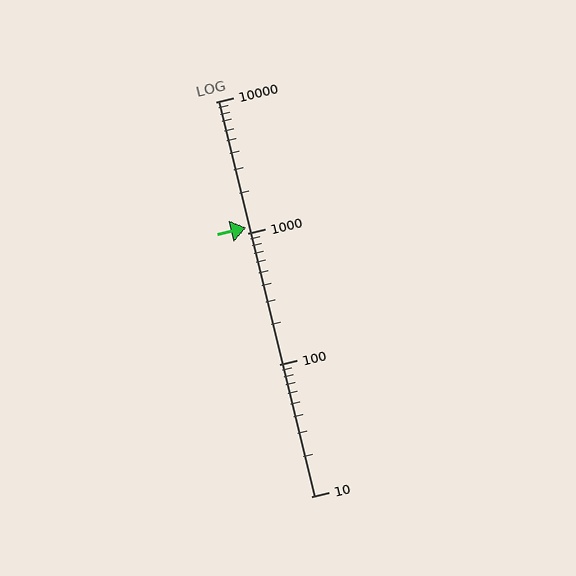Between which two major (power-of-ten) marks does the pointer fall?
The pointer is between 1000 and 10000.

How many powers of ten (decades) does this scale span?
The scale spans 3 decades, from 10 to 10000.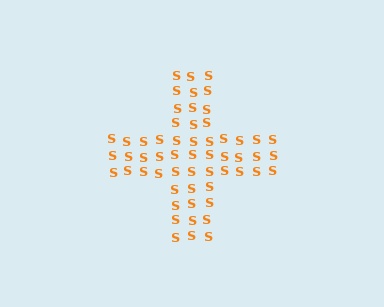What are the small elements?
The small elements are letter S's.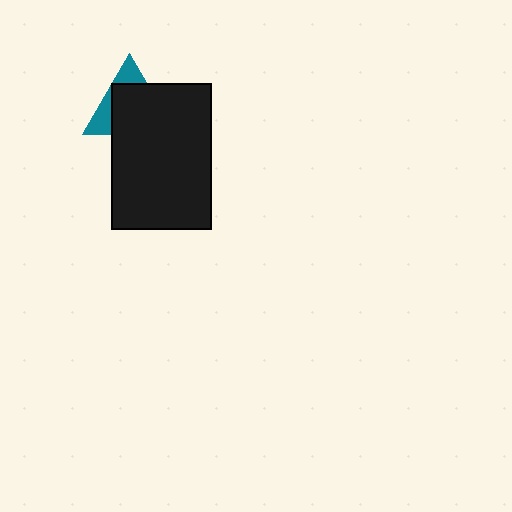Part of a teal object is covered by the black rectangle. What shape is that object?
It is a triangle.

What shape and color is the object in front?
The object in front is a black rectangle.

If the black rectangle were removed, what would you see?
You would see the complete teal triangle.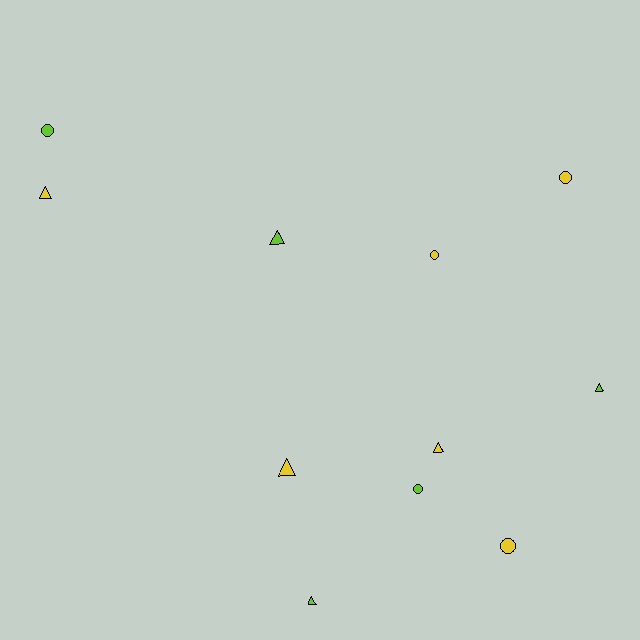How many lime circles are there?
There are 2 lime circles.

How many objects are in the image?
There are 11 objects.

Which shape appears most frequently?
Triangle, with 6 objects.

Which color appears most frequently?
Yellow, with 6 objects.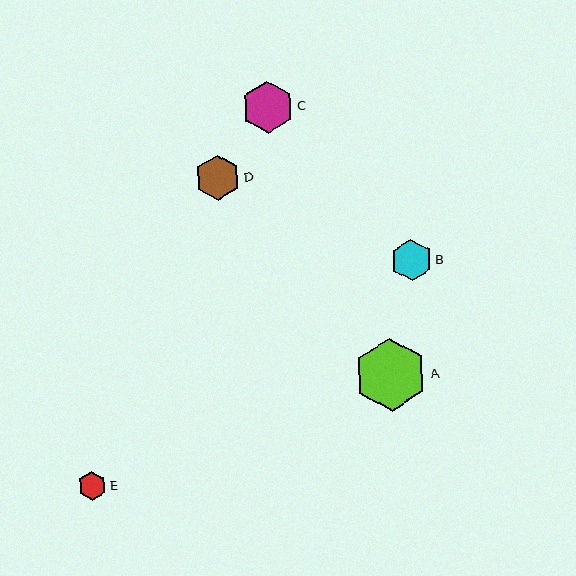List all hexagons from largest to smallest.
From largest to smallest: A, C, D, B, E.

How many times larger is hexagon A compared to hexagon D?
Hexagon A is approximately 1.6 times the size of hexagon D.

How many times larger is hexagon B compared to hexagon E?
Hexagon B is approximately 1.5 times the size of hexagon E.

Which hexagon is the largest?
Hexagon A is the largest with a size of approximately 73 pixels.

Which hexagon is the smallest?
Hexagon E is the smallest with a size of approximately 29 pixels.